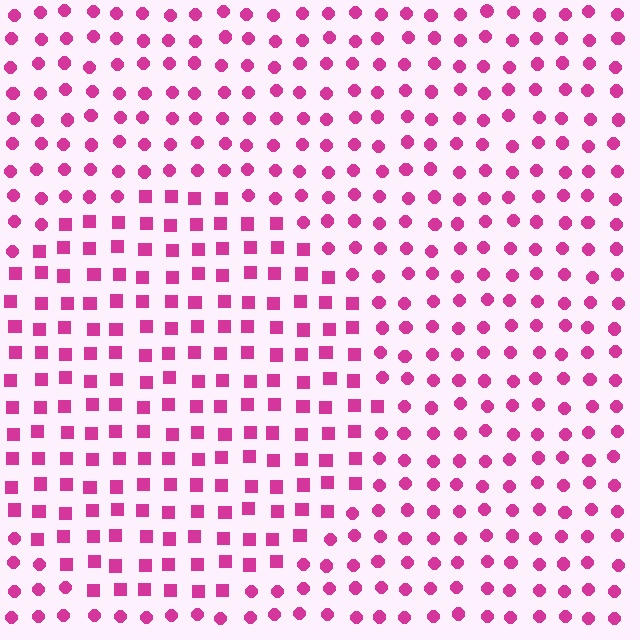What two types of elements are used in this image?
The image uses squares inside the circle region and circles outside it.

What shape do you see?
I see a circle.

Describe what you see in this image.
The image is filled with small magenta elements arranged in a uniform grid. A circle-shaped region contains squares, while the surrounding area contains circles. The boundary is defined purely by the change in element shape.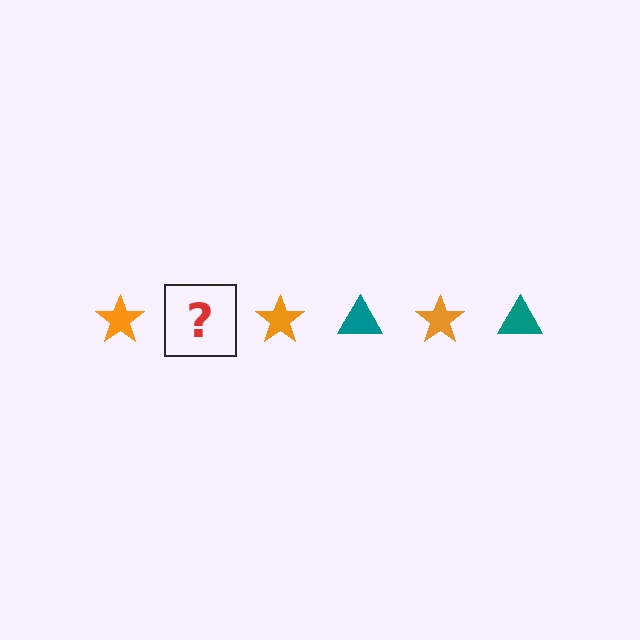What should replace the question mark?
The question mark should be replaced with a teal triangle.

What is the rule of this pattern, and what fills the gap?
The rule is that the pattern alternates between orange star and teal triangle. The gap should be filled with a teal triangle.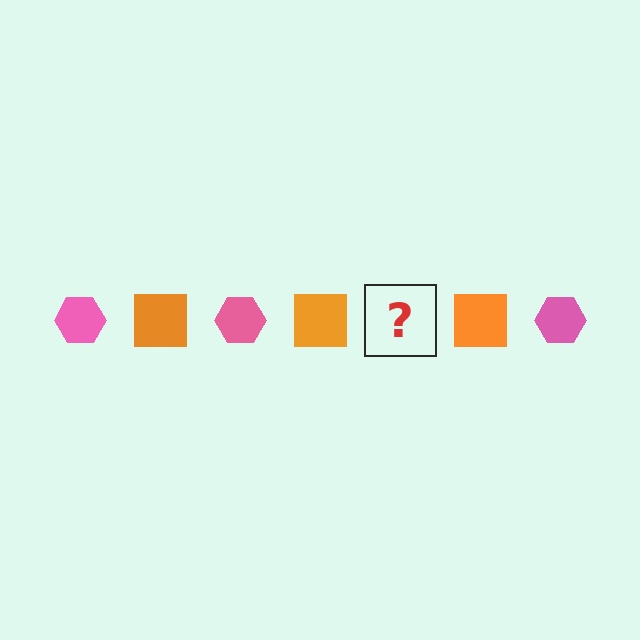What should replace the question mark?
The question mark should be replaced with a pink hexagon.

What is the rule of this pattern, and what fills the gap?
The rule is that the pattern alternates between pink hexagon and orange square. The gap should be filled with a pink hexagon.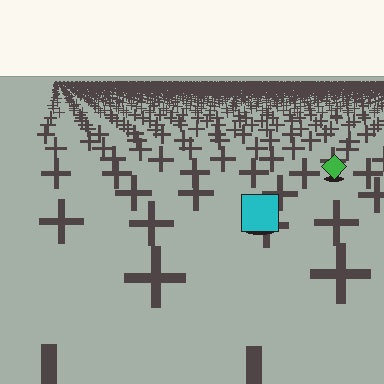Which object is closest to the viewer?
The cyan square is closest. The texture marks near it are larger and more spread out.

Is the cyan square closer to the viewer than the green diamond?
Yes. The cyan square is closer — you can tell from the texture gradient: the ground texture is coarser near it.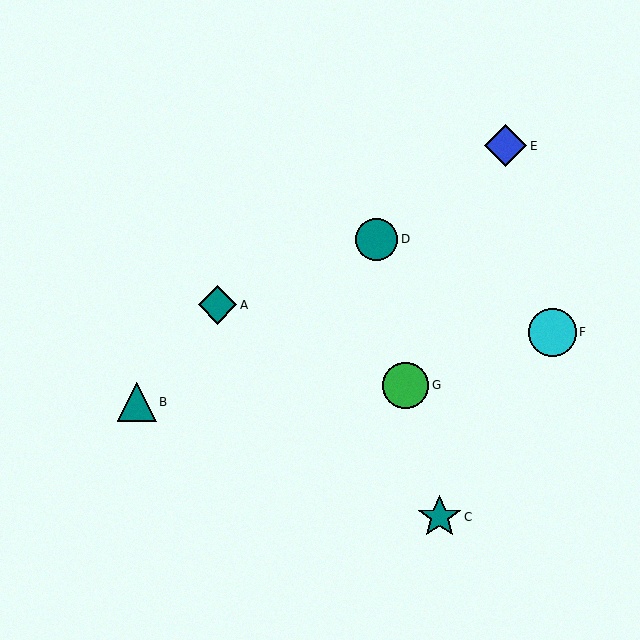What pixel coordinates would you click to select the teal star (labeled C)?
Click at (440, 517) to select the teal star C.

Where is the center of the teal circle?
The center of the teal circle is at (376, 239).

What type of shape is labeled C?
Shape C is a teal star.